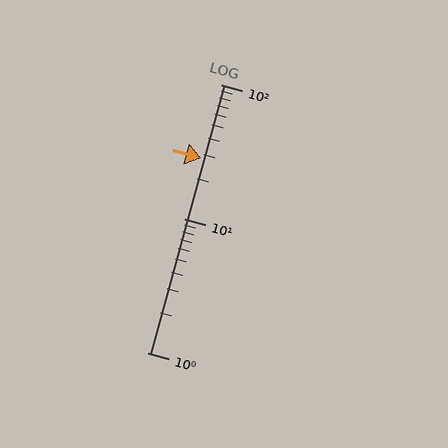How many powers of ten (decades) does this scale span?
The scale spans 2 decades, from 1 to 100.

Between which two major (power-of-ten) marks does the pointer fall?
The pointer is between 10 and 100.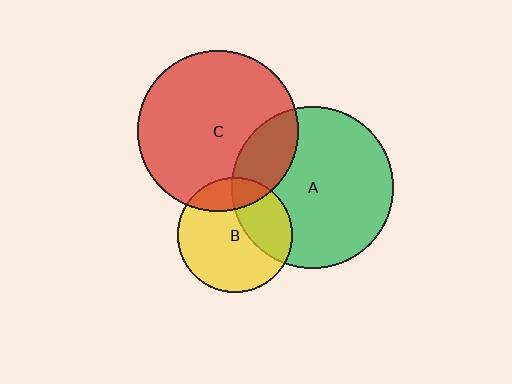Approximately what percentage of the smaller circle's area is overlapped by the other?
Approximately 30%.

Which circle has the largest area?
Circle A (green).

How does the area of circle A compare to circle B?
Approximately 2.0 times.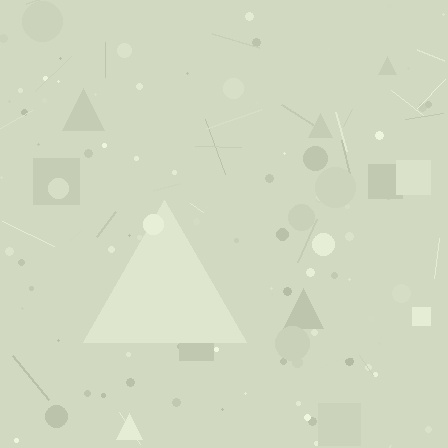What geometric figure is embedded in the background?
A triangle is embedded in the background.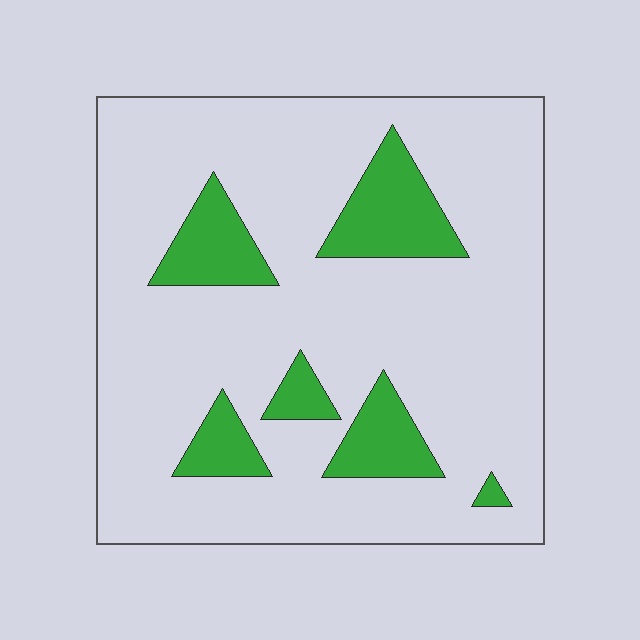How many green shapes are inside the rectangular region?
6.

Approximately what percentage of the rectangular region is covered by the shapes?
Approximately 15%.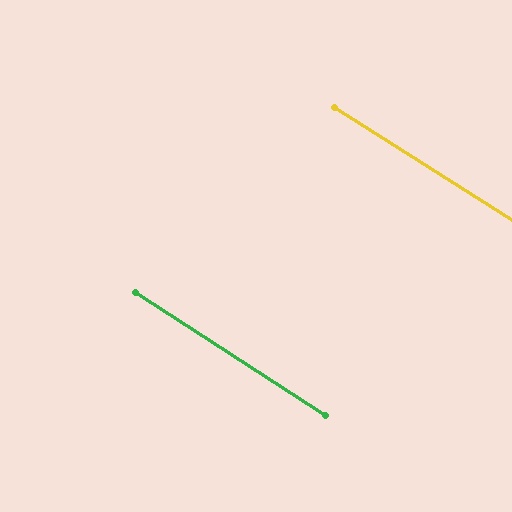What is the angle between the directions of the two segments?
Approximately 1 degree.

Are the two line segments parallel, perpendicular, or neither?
Parallel — their directions differ by only 0.7°.